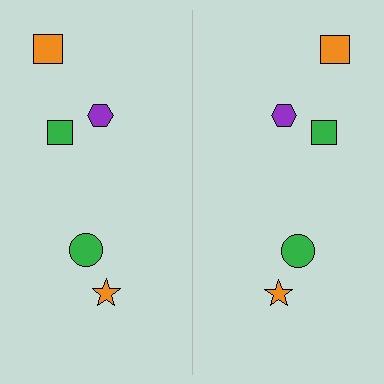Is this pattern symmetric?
Yes, this pattern has bilateral (reflection) symmetry.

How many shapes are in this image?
There are 10 shapes in this image.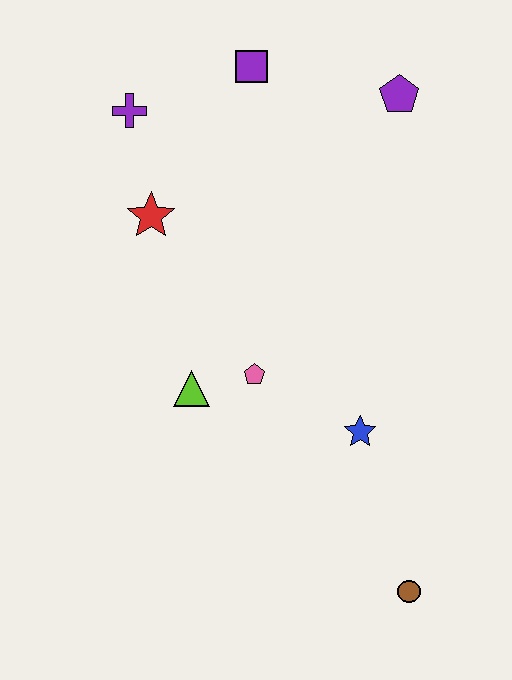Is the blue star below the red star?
Yes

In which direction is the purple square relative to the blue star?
The purple square is above the blue star.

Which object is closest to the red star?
The purple cross is closest to the red star.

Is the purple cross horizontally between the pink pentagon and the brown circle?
No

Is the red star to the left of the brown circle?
Yes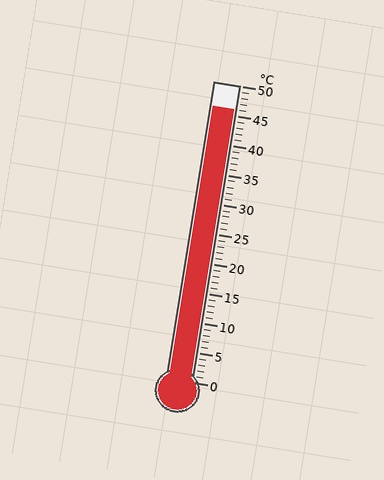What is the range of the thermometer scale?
The thermometer scale ranges from 0°C to 50°C.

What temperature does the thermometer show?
The thermometer shows approximately 46°C.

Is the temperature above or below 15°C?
The temperature is above 15°C.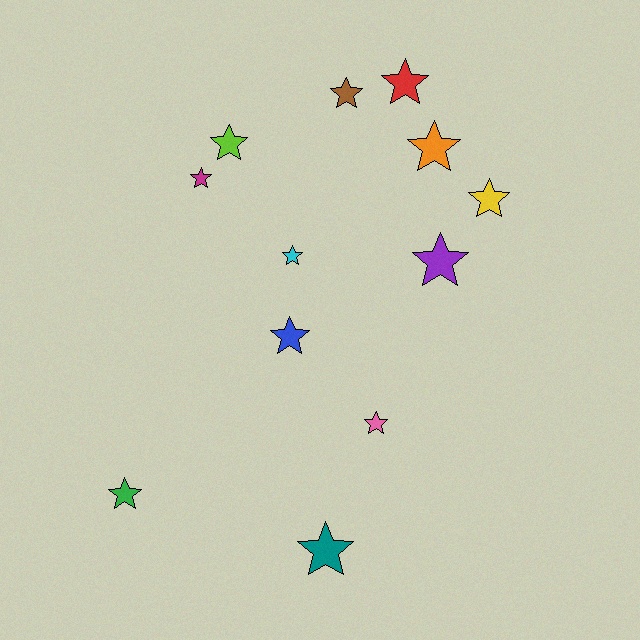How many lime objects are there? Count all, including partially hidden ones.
There is 1 lime object.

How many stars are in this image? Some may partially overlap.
There are 12 stars.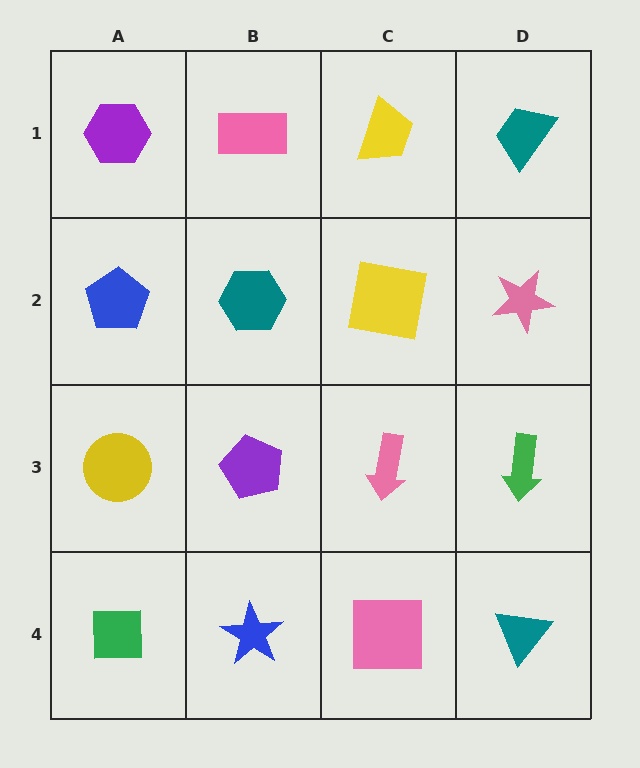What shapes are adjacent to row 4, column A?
A yellow circle (row 3, column A), a blue star (row 4, column B).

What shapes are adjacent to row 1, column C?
A yellow square (row 2, column C), a pink rectangle (row 1, column B), a teal trapezoid (row 1, column D).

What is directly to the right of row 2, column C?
A pink star.